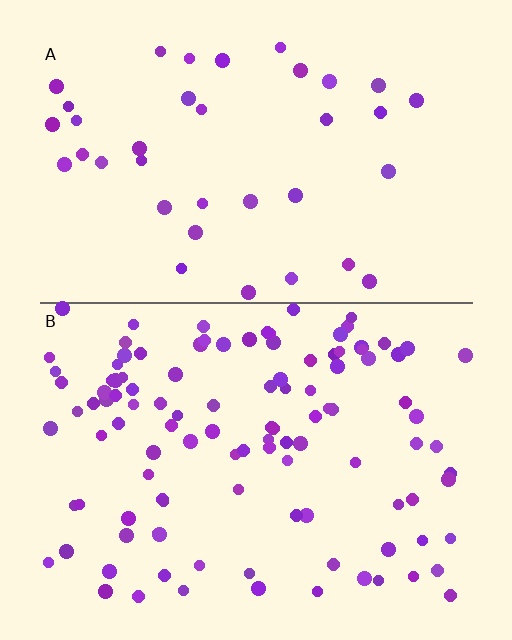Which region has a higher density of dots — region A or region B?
B (the bottom).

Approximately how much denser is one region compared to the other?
Approximately 3.0× — region B over region A.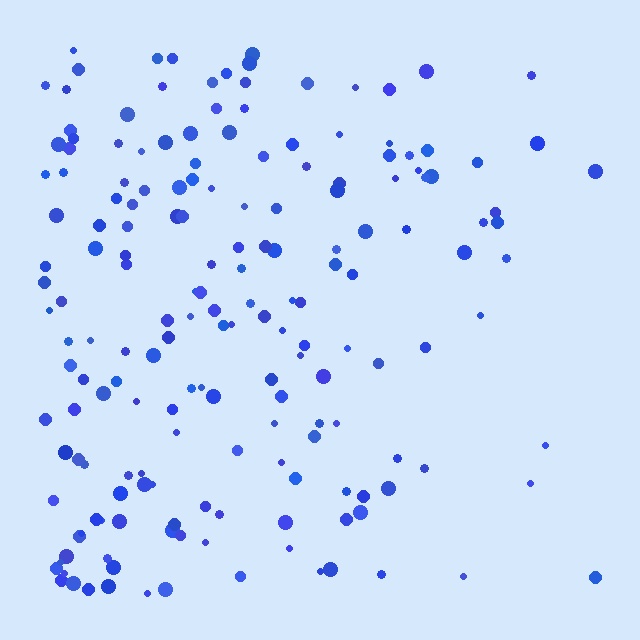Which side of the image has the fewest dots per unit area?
The right.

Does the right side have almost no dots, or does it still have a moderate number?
Still a moderate number, just noticeably fewer than the left.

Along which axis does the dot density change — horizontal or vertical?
Horizontal.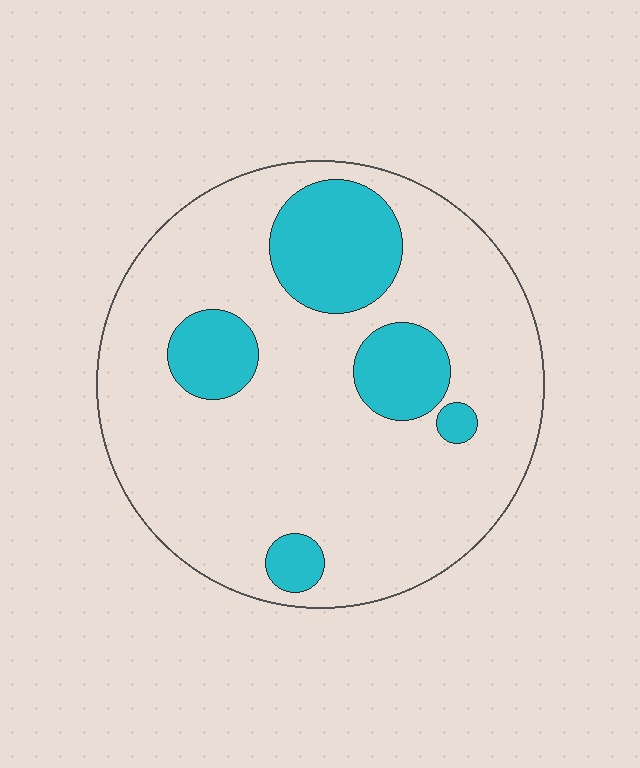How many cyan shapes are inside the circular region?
5.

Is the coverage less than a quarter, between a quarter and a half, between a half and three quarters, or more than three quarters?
Less than a quarter.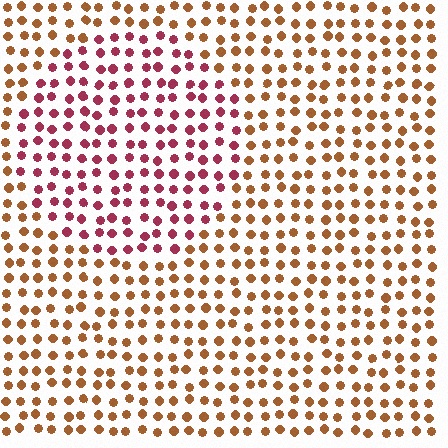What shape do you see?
I see a circle.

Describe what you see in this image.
The image is filled with small brown elements in a uniform arrangement. A circle-shaped region is visible where the elements are tinted to a slightly different hue, forming a subtle color boundary.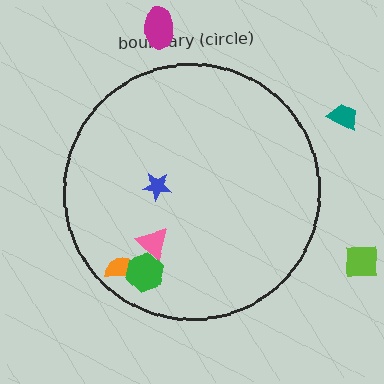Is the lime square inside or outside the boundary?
Outside.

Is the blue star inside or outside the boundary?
Inside.